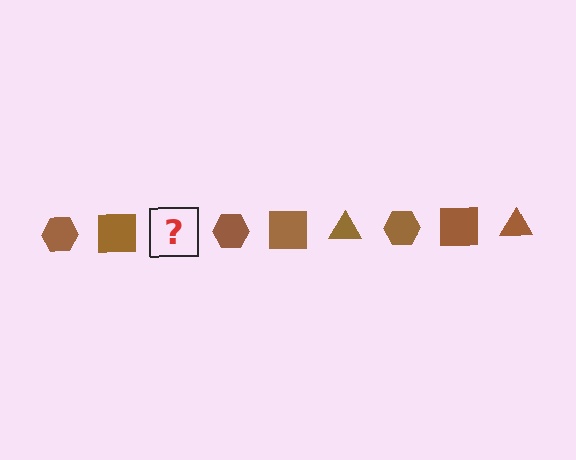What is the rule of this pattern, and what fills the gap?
The rule is that the pattern cycles through hexagon, square, triangle shapes in brown. The gap should be filled with a brown triangle.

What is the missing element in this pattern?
The missing element is a brown triangle.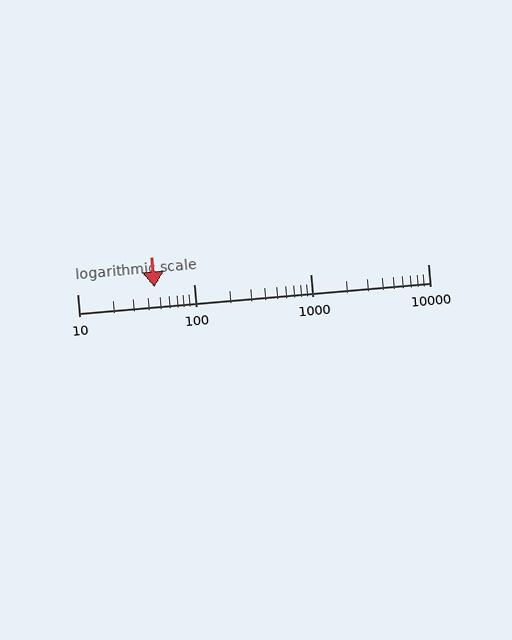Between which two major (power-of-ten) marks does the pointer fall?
The pointer is between 10 and 100.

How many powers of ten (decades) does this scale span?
The scale spans 3 decades, from 10 to 10000.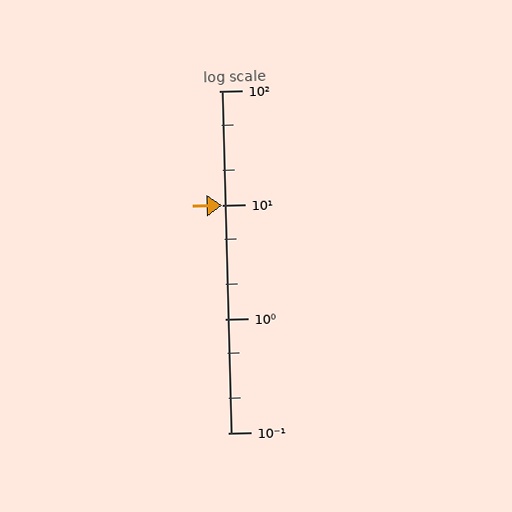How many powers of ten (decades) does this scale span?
The scale spans 3 decades, from 0.1 to 100.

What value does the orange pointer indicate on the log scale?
The pointer indicates approximately 9.9.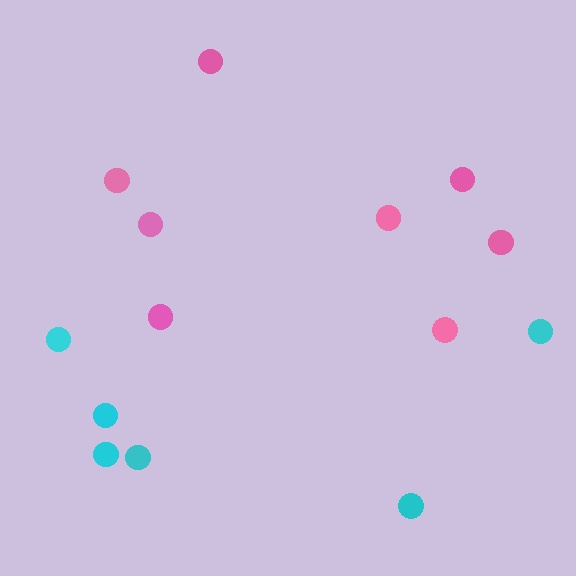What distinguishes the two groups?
There are 2 groups: one group of cyan circles (6) and one group of pink circles (8).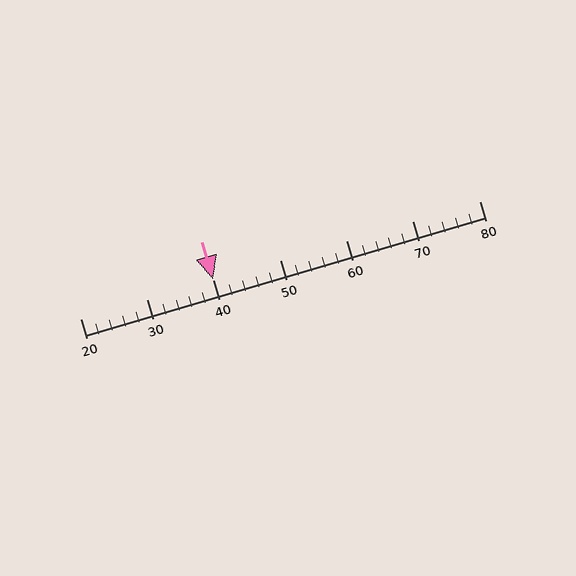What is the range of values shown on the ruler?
The ruler shows values from 20 to 80.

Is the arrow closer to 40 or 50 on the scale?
The arrow is closer to 40.